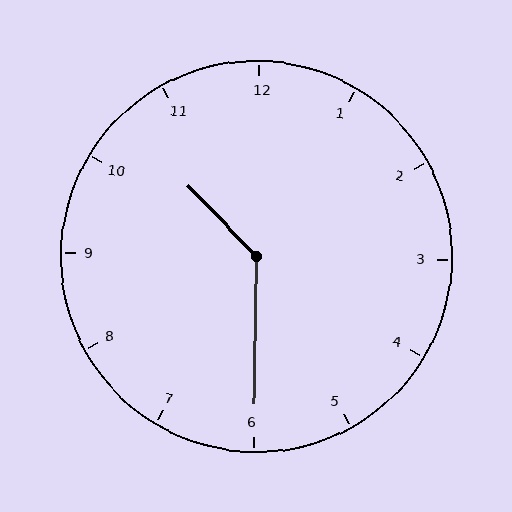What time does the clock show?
10:30.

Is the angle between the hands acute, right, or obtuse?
It is obtuse.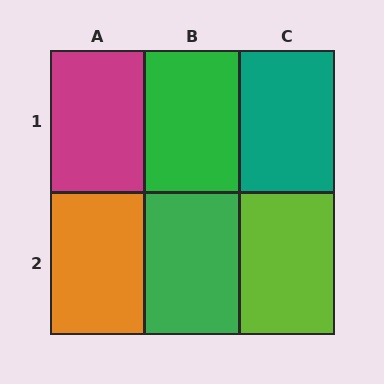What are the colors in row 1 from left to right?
Magenta, green, teal.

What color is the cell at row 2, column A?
Orange.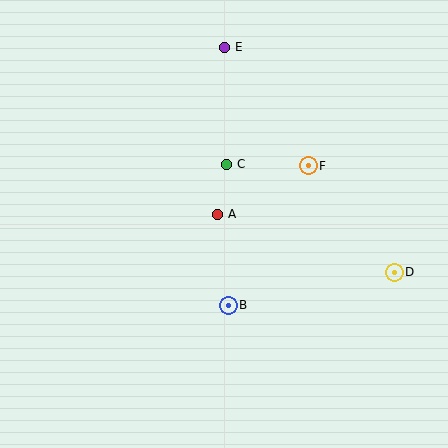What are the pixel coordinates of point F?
Point F is at (308, 166).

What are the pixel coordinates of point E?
Point E is at (224, 47).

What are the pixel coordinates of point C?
Point C is at (226, 164).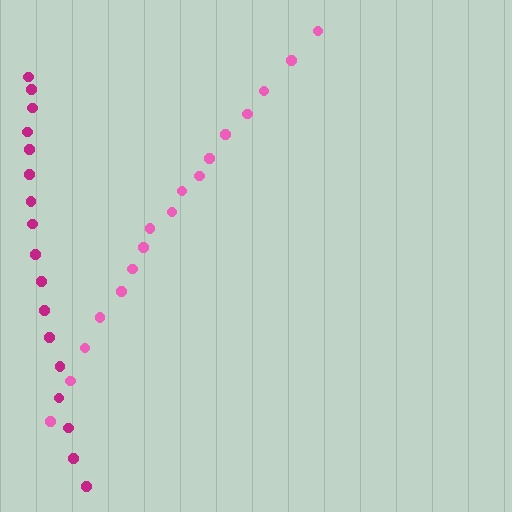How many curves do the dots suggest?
There are 2 distinct paths.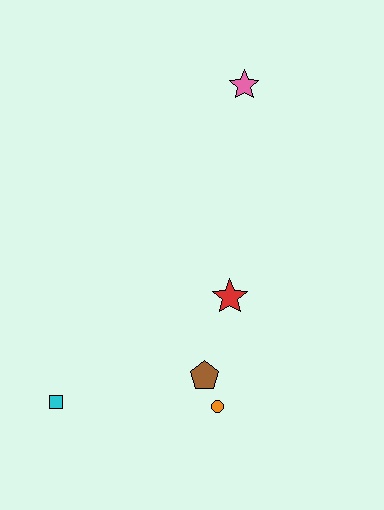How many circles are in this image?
There is 1 circle.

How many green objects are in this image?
There are no green objects.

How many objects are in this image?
There are 5 objects.